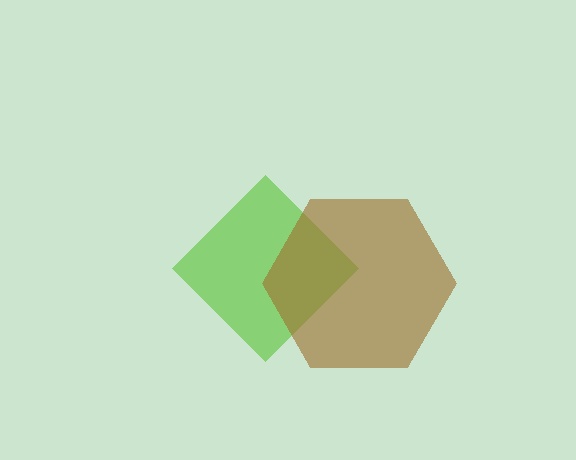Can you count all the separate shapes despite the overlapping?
Yes, there are 2 separate shapes.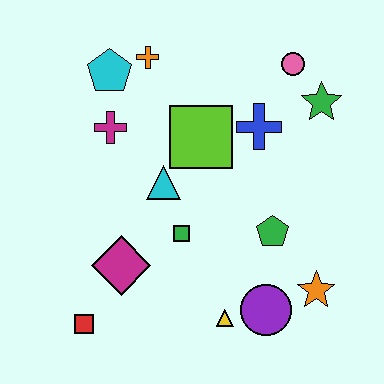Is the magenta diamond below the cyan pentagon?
Yes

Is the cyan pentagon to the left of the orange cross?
Yes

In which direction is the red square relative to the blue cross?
The red square is below the blue cross.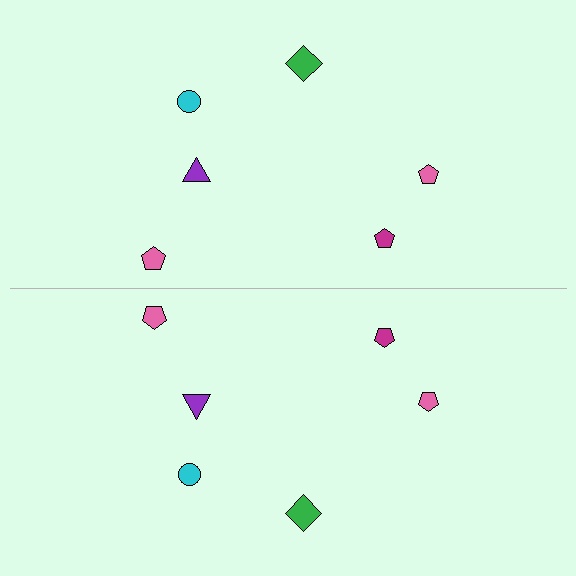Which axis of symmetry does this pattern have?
The pattern has a horizontal axis of symmetry running through the center of the image.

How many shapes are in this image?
There are 12 shapes in this image.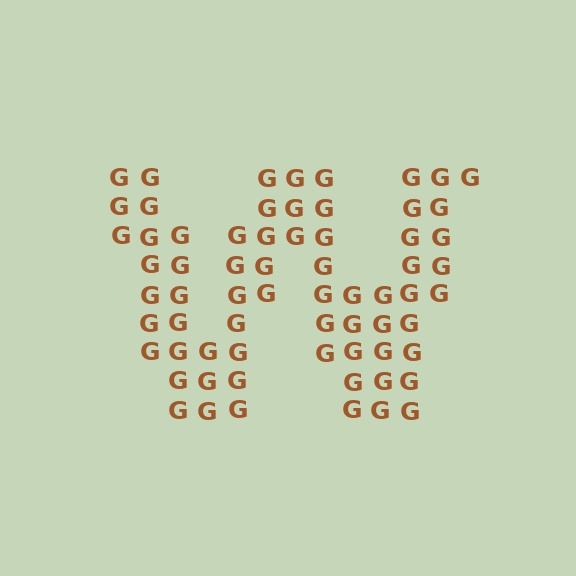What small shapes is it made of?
It is made of small letter G's.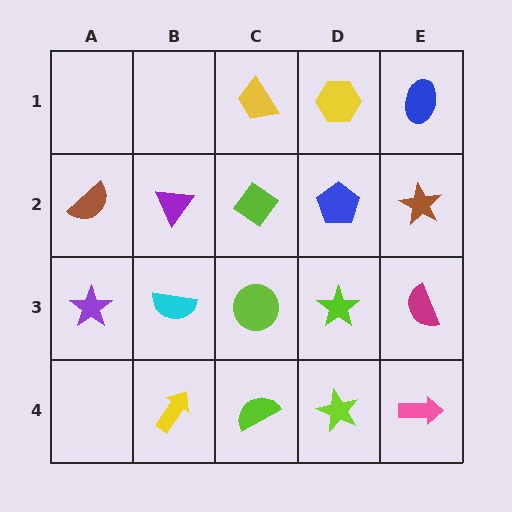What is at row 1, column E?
A blue ellipse.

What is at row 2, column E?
A brown star.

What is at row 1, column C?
A yellow trapezoid.